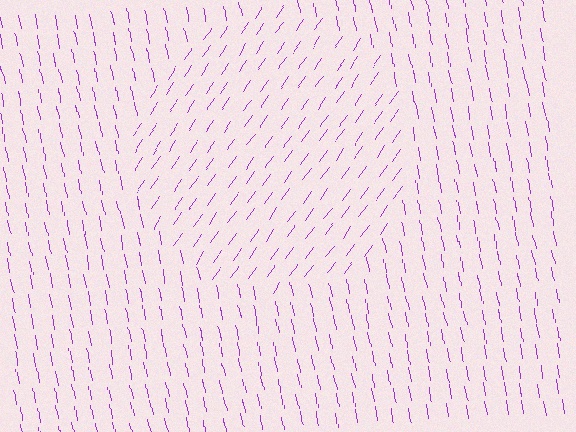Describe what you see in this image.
The image is filled with small purple line segments. A circle region in the image has lines oriented differently from the surrounding lines, creating a visible texture boundary.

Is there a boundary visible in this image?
Yes, there is a texture boundary formed by a change in line orientation.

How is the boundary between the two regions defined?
The boundary is defined purely by a change in line orientation (approximately 45 degrees difference). All lines are the same color and thickness.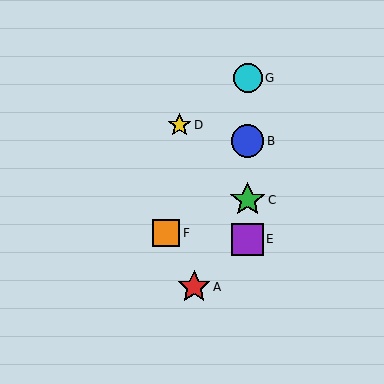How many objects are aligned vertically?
4 objects (B, C, E, G) are aligned vertically.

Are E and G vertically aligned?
Yes, both are at x≈248.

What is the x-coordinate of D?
Object D is at x≈179.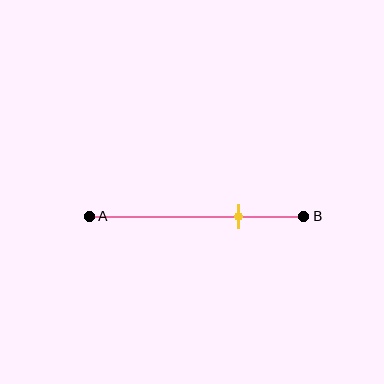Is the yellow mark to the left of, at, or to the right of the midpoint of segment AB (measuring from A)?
The yellow mark is to the right of the midpoint of segment AB.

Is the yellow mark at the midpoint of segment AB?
No, the mark is at about 70% from A, not at the 50% midpoint.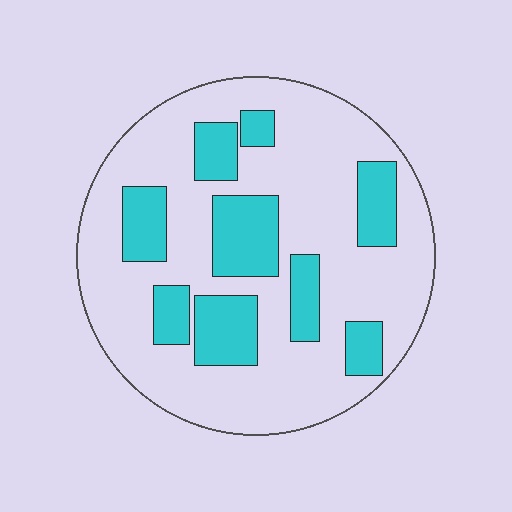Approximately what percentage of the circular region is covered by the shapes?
Approximately 25%.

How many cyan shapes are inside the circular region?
9.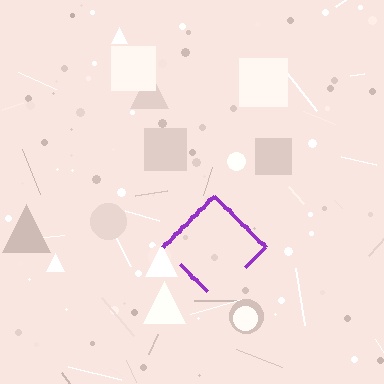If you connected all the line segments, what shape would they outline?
They would outline a diamond.